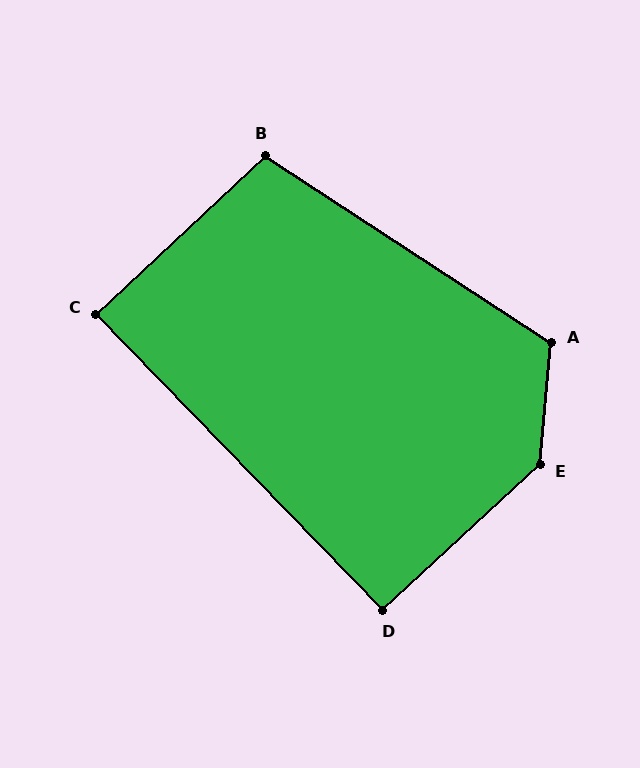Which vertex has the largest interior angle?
E, at approximately 138 degrees.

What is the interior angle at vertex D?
Approximately 91 degrees (approximately right).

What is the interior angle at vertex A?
Approximately 118 degrees (obtuse).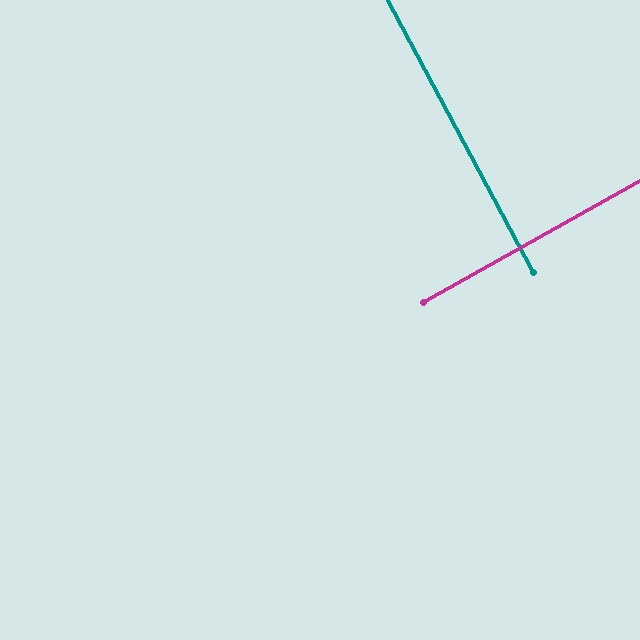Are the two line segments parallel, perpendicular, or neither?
Perpendicular — they meet at approximately 89°.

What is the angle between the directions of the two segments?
Approximately 89 degrees.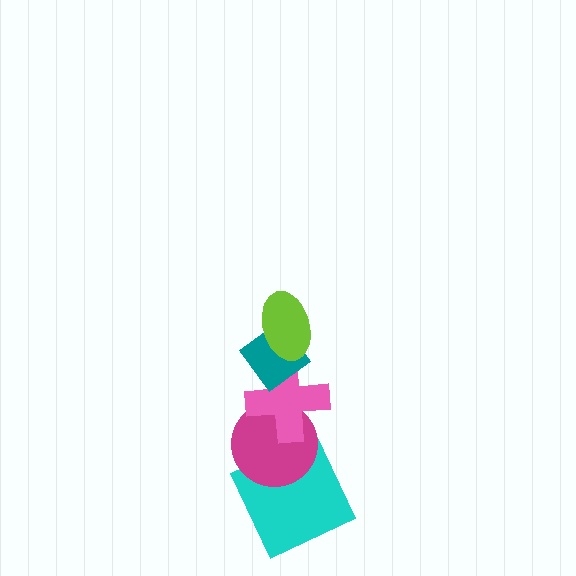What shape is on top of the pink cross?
The teal diamond is on top of the pink cross.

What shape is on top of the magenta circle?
The pink cross is on top of the magenta circle.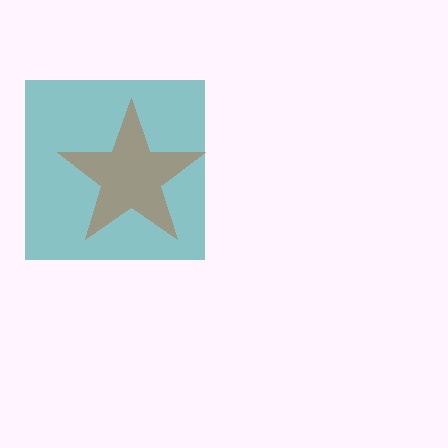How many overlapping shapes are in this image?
There are 2 overlapping shapes in the image.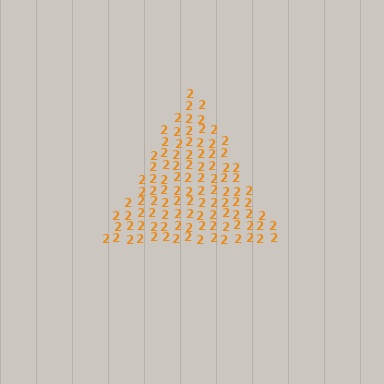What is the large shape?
The large shape is a triangle.